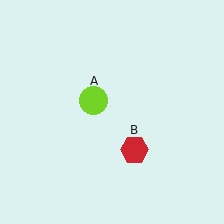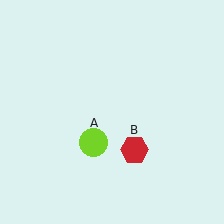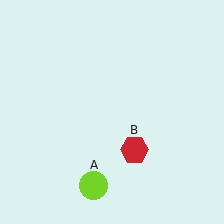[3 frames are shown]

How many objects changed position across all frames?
1 object changed position: lime circle (object A).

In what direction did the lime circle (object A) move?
The lime circle (object A) moved down.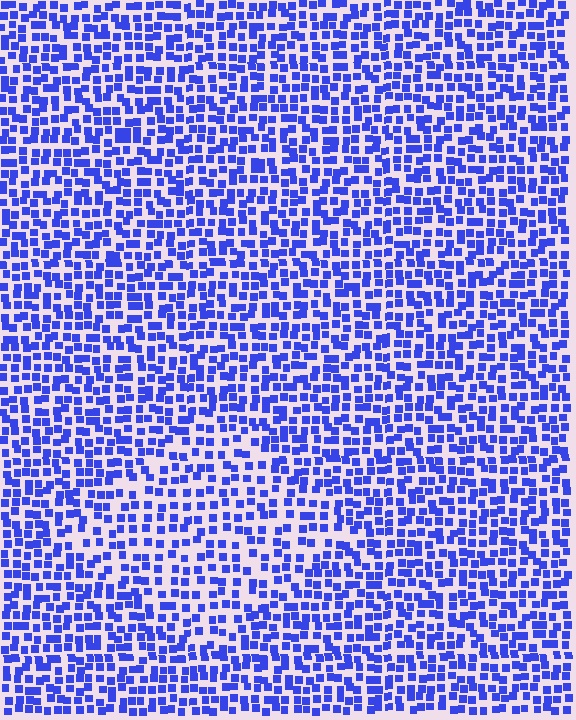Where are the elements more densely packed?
The elements are more densely packed outside the diamond boundary.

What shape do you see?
I see a diamond.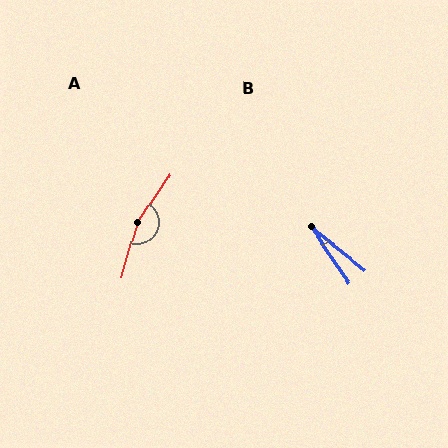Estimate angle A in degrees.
Approximately 162 degrees.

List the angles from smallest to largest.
B (16°), A (162°).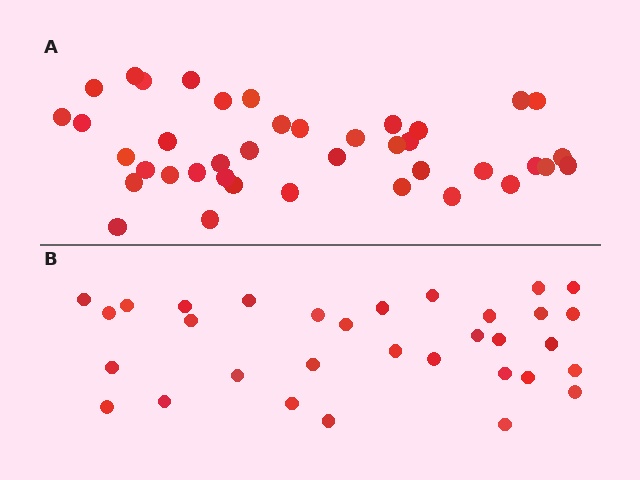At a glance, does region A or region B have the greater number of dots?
Region A (the top region) has more dots.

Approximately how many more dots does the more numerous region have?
Region A has roughly 8 or so more dots than region B.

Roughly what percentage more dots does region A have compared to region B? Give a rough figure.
About 25% more.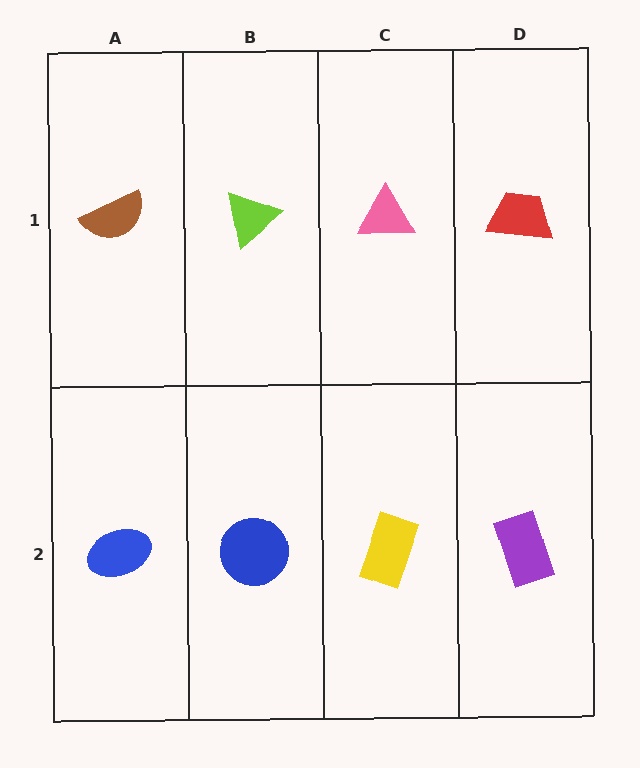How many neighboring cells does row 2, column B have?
3.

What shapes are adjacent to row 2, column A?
A brown semicircle (row 1, column A), a blue circle (row 2, column B).